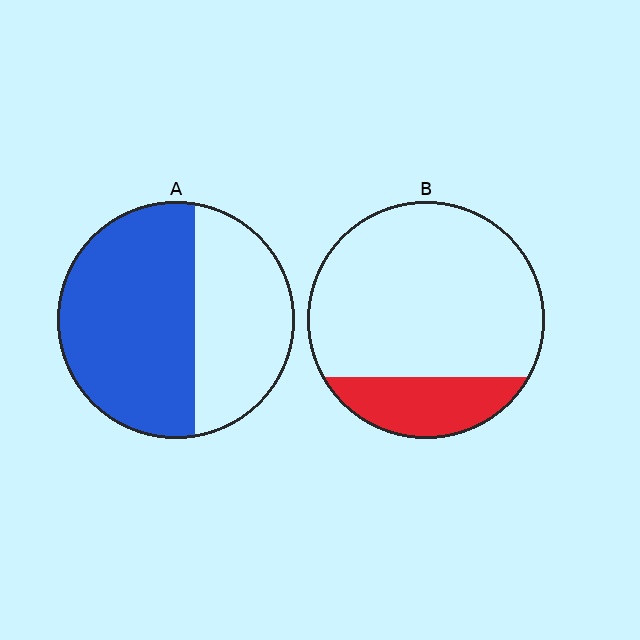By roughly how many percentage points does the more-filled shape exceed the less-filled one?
By roughly 40 percentage points (A over B).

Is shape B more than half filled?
No.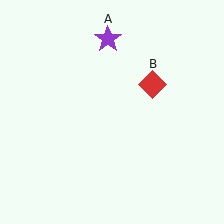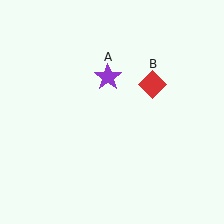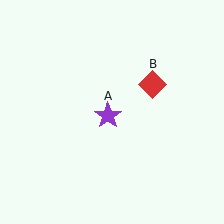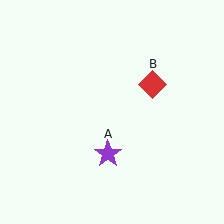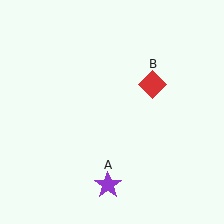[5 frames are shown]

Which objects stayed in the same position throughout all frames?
Red diamond (object B) remained stationary.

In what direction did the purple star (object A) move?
The purple star (object A) moved down.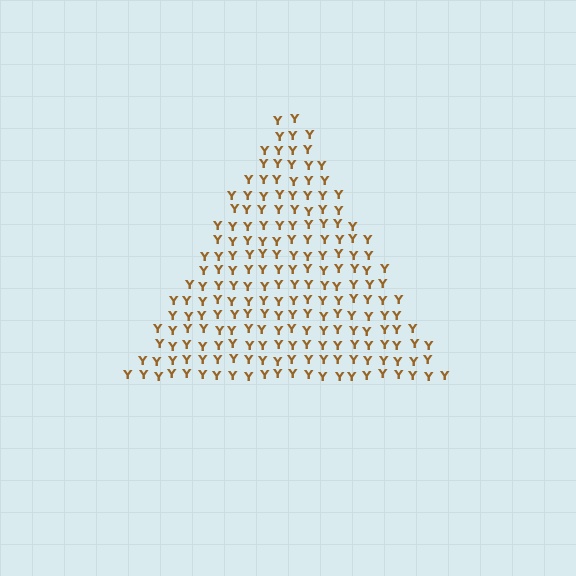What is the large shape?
The large shape is a triangle.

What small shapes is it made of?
It is made of small letter Y's.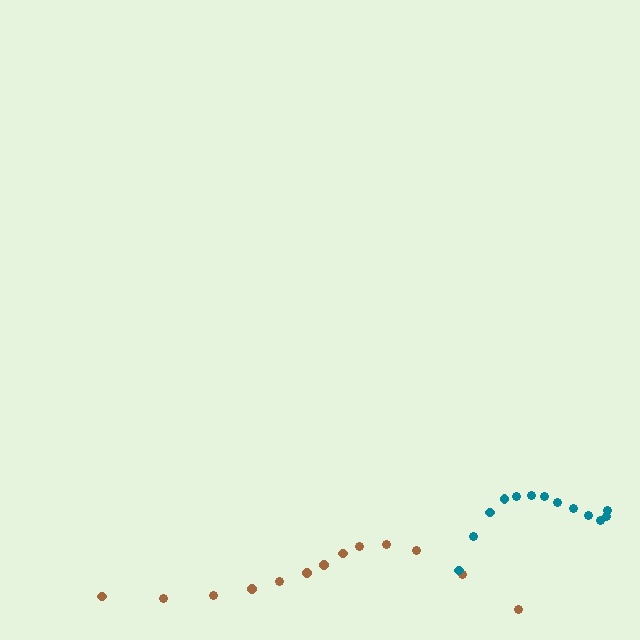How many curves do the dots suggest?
There are 2 distinct paths.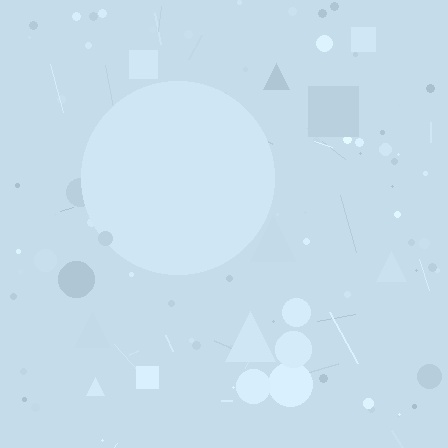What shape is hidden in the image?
A circle is hidden in the image.